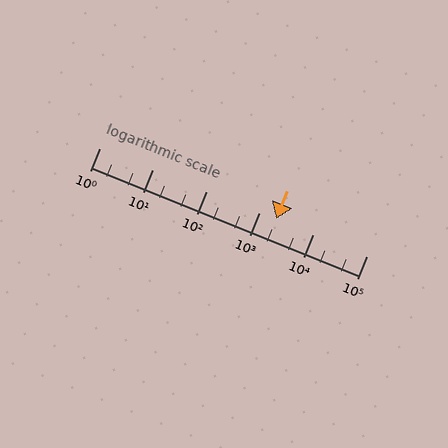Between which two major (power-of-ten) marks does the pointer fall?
The pointer is between 1000 and 10000.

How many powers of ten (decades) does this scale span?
The scale spans 5 decades, from 1 to 100000.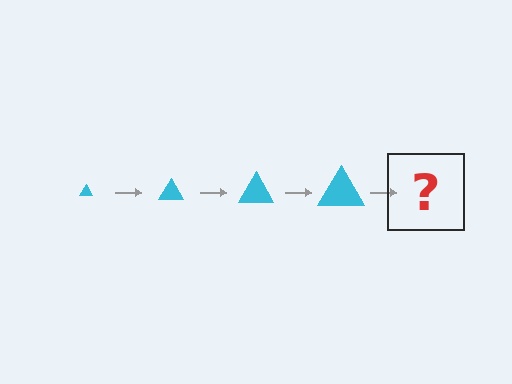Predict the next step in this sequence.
The next step is a cyan triangle, larger than the previous one.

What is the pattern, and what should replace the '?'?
The pattern is that the triangle gets progressively larger each step. The '?' should be a cyan triangle, larger than the previous one.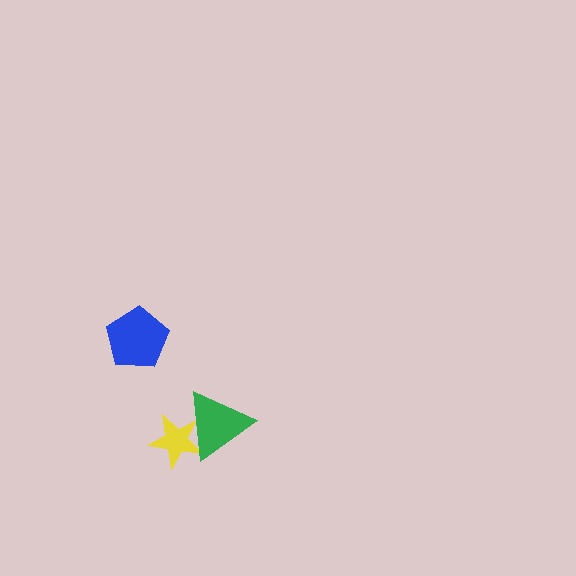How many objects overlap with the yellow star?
1 object overlaps with the yellow star.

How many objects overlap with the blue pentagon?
0 objects overlap with the blue pentagon.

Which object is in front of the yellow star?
The green triangle is in front of the yellow star.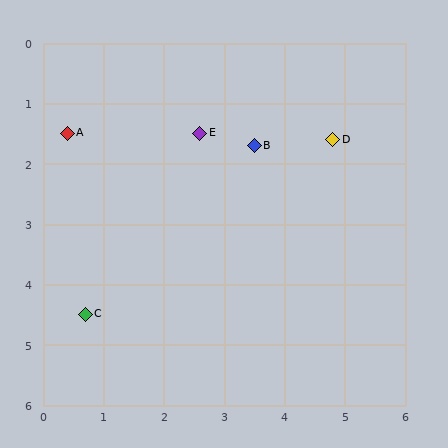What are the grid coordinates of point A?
Point A is at approximately (0.4, 1.5).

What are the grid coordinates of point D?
Point D is at approximately (4.8, 1.6).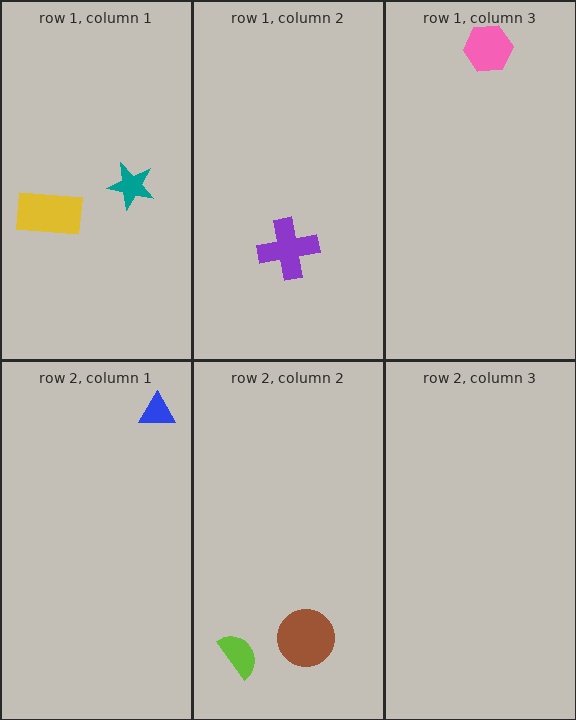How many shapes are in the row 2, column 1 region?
1.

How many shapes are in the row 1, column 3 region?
1.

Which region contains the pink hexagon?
The row 1, column 3 region.